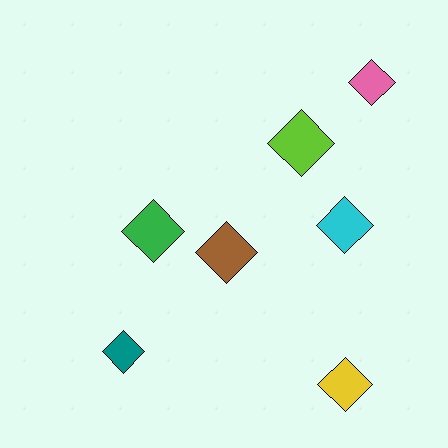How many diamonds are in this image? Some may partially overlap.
There are 7 diamonds.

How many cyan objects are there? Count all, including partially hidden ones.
There is 1 cyan object.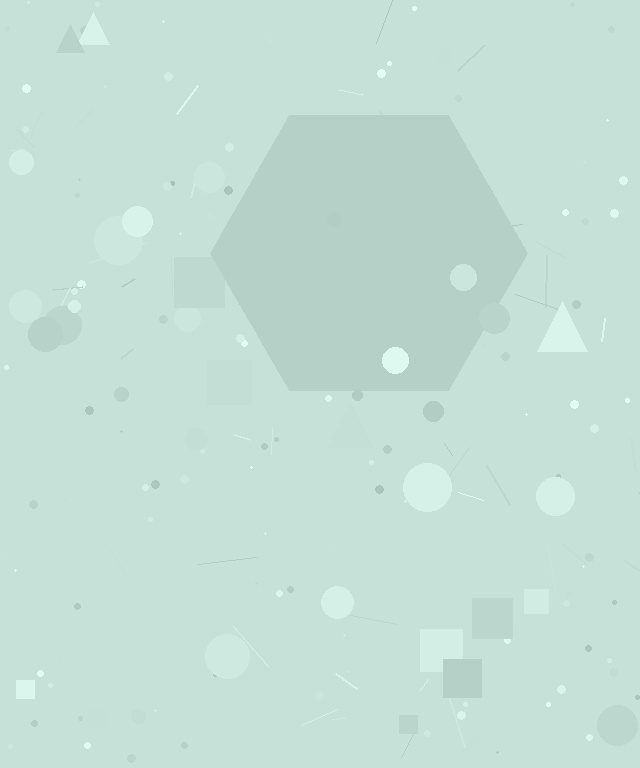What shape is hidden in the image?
A hexagon is hidden in the image.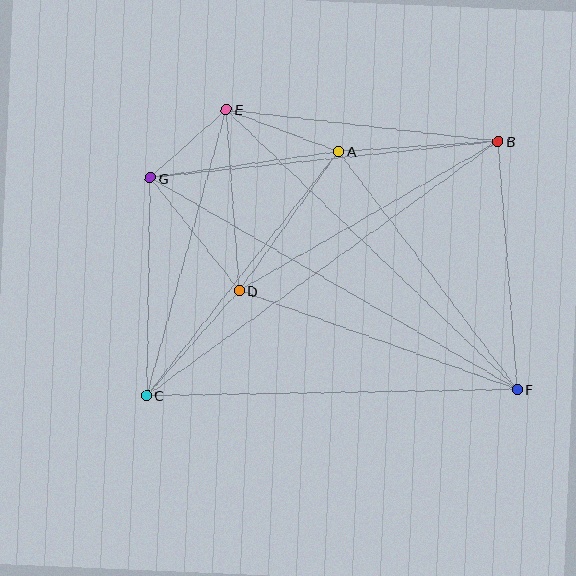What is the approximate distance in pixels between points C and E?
The distance between C and E is approximately 297 pixels.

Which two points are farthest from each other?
Points B and C are farthest from each other.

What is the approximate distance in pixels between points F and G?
The distance between F and G is approximately 424 pixels.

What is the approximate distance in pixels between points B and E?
The distance between B and E is approximately 274 pixels.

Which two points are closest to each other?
Points E and G are closest to each other.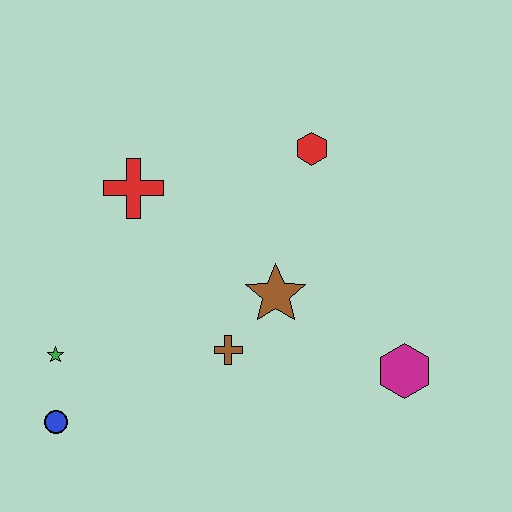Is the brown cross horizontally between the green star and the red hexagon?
Yes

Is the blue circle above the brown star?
No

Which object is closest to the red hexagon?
The brown star is closest to the red hexagon.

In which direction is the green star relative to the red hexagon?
The green star is to the left of the red hexagon.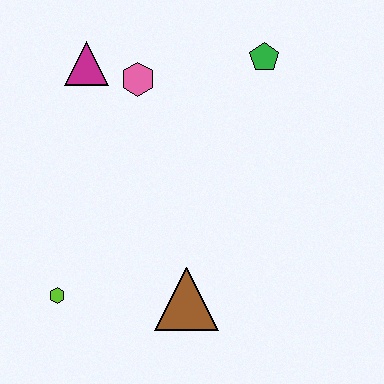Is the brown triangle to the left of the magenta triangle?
No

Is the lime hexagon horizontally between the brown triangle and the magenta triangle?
No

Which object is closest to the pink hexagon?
The magenta triangle is closest to the pink hexagon.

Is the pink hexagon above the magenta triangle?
No